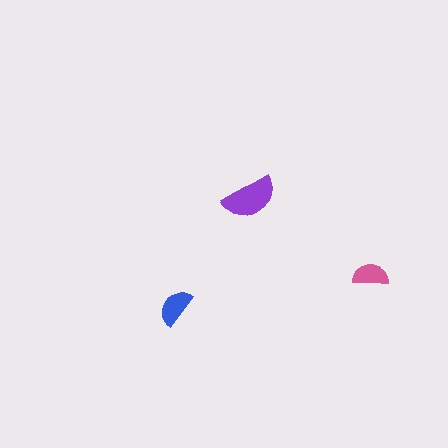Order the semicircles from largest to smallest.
the purple one, the blue one, the pink one.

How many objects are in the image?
There are 3 objects in the image.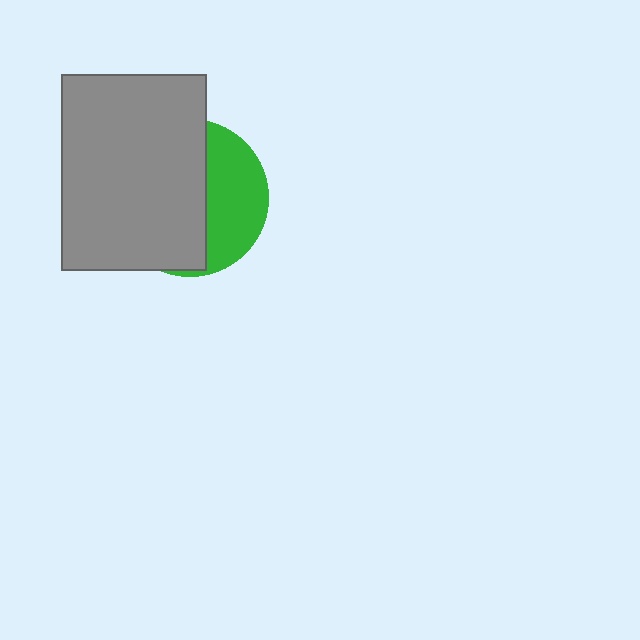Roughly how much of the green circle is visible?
A small part of it is visible (roughly 37%).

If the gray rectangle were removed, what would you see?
You would see the complete green circle.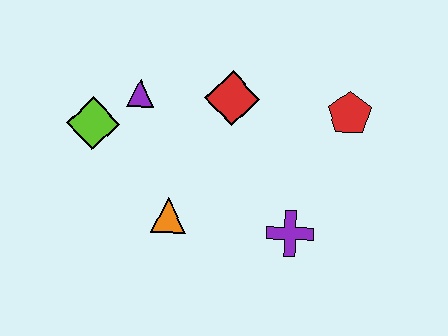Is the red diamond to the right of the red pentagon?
No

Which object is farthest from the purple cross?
The lime diamond is farthest from the purple cross.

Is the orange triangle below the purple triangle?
Yes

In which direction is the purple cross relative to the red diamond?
The purple cross is below the red diamond.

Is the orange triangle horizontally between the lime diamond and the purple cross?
Yes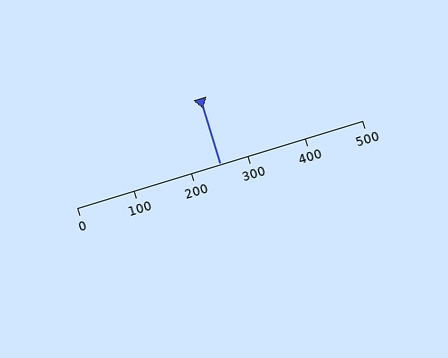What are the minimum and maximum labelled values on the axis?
The axis runs from 0 to 500.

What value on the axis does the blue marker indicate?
The marker indicates approximately 250.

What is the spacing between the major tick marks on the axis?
The major ticks are spaced 100 apart.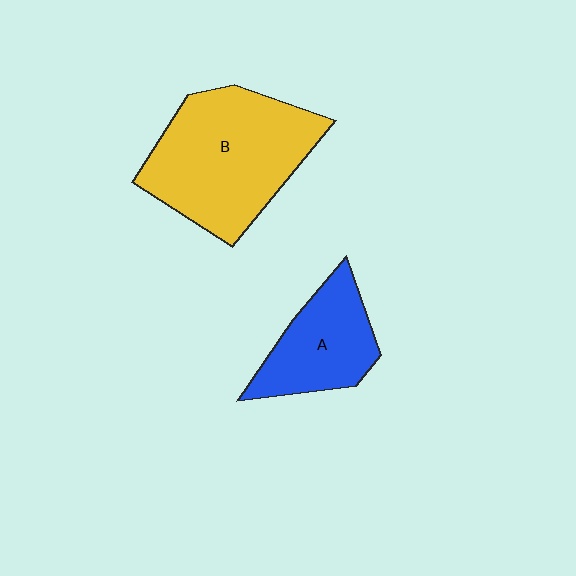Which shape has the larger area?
Shape B (yellow).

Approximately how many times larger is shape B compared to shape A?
Approximately 1.8 times.